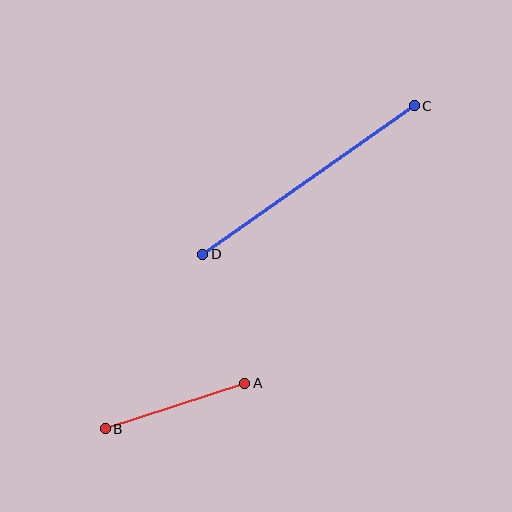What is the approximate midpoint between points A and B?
The midpoint is at approximately (175, 406) pixels.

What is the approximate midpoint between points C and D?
The midpoint is at approximately (308, 180) pixels.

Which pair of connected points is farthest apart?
Points C and D are farthest apart.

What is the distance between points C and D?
The distance is approximately 258 pixels.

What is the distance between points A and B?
The distance is approximately 147 pixels.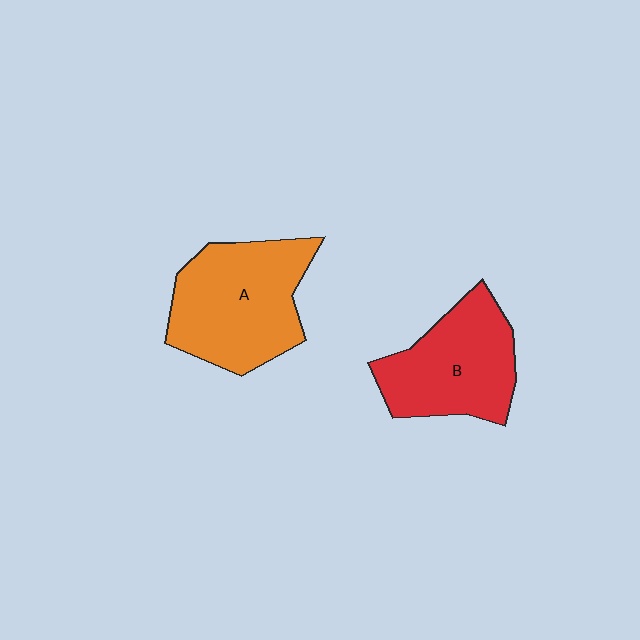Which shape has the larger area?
Shape A (orange).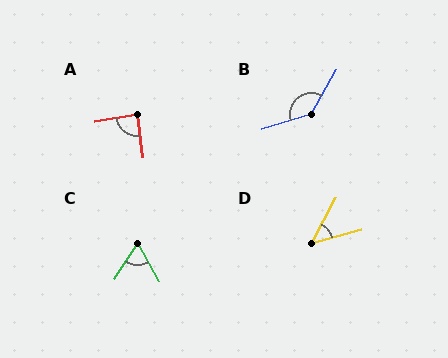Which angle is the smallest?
D, at approximately 46 degrees.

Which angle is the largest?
B, at approximately 136 degrees.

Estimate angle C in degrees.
Approximately 63 degrees.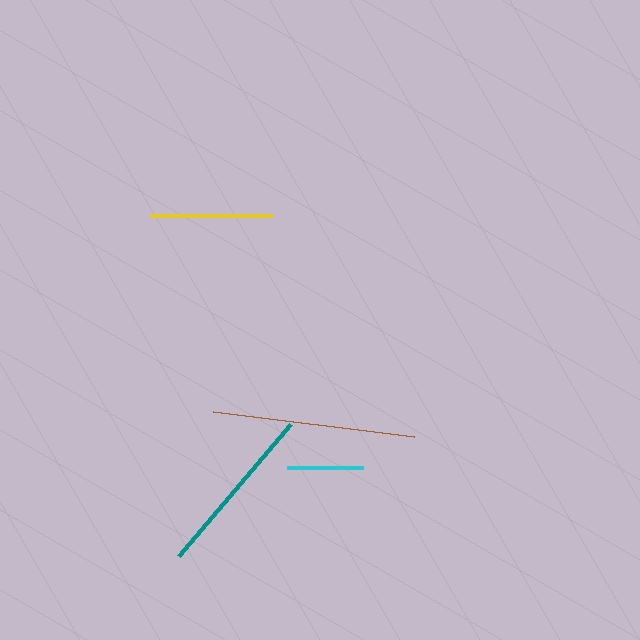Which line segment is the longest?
The brown line is the longest at approximately 203 pixels.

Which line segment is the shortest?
The cyan line is the shortest at approximately 75 pixels.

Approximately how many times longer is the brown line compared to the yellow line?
The brown line is approximately 1.7 times the length of the yellow line.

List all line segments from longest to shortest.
From longest to shortest: brown, teal, yellow, cyan.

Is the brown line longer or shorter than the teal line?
The brown line is longer than the teal line.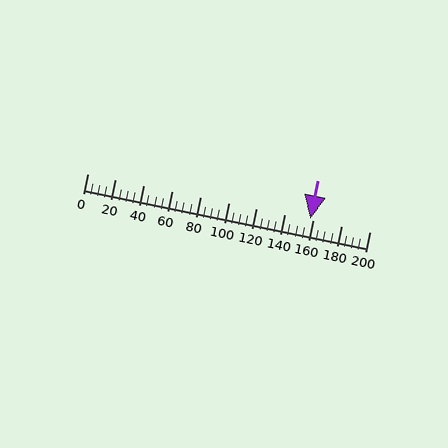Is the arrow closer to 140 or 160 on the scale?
The arrow is closer to 160.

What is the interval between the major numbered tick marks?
The major tick marks are spaced 20 units apart.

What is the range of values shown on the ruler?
The ruler shows values from 0 to 200.